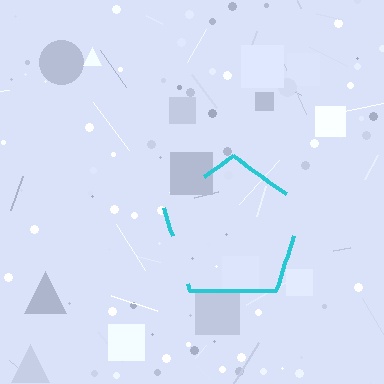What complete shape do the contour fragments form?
The contour fragments form a pentagon.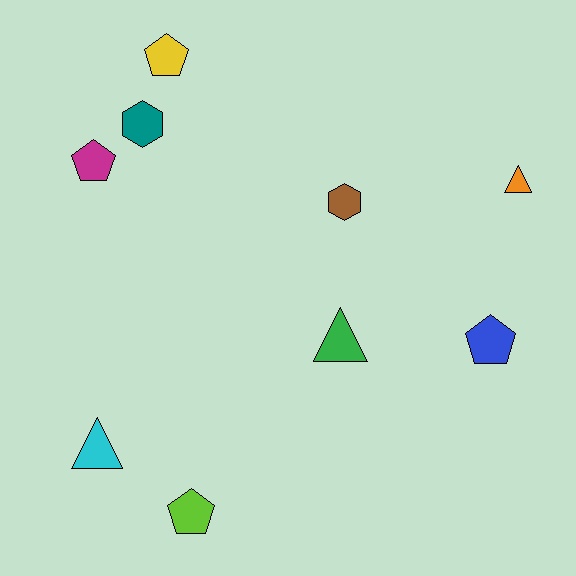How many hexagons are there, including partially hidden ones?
There are 2 hexagons.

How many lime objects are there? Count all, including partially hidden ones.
There is 1 lime object.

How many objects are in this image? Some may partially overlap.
There are 9 objects.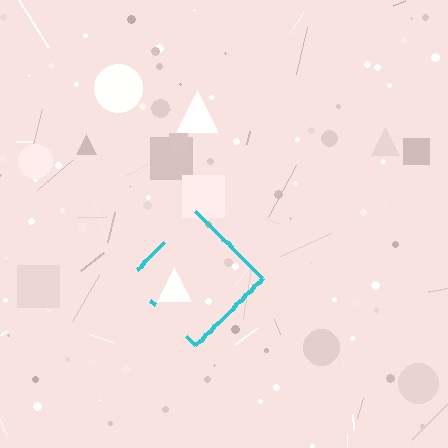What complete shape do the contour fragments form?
The contour fragments form a diamond.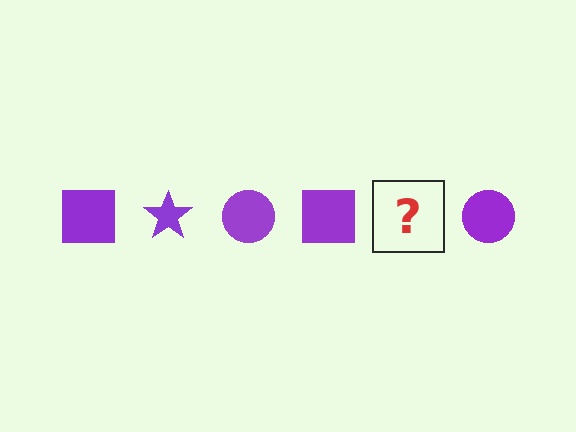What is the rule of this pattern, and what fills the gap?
The rule is that the pattern cycles through square, star, circle shapes in purple. The gap should be filled with a purple star.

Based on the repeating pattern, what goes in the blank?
The blank should be a purple star.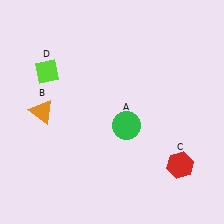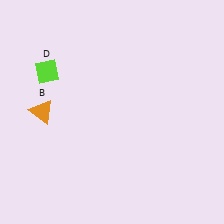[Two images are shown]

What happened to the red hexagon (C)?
The red hexagon (C) was removed in Image 2. It was in the bottom-right area of Image 1.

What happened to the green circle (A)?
The green circle (A) was removed in Image 2. It was in the bottom-right area of Image 1.